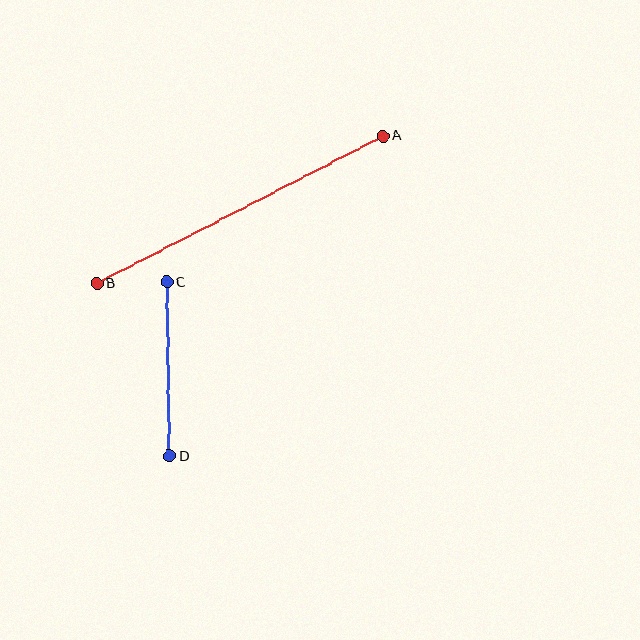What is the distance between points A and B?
The distance is approximately 322 pixels.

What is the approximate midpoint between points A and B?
The midpoint is at approximately (240, 210) pixels.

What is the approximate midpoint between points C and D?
The midpoint is at approximately (168, 369) pixels.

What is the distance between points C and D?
The distance is approximately 174 pixels.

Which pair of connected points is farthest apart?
Points A and B are farthest apart.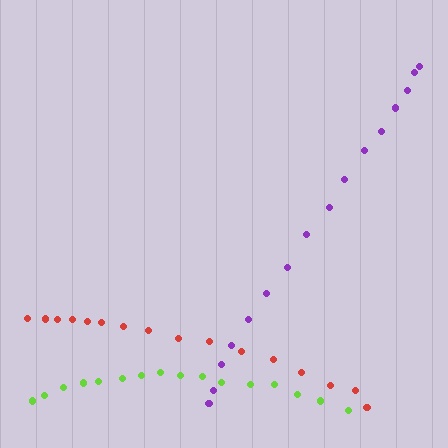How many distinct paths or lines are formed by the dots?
There are 3 distinct paths.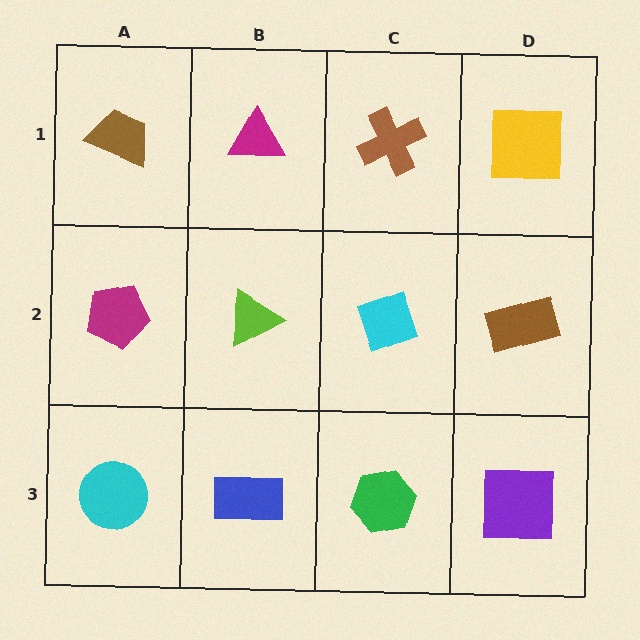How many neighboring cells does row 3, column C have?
3.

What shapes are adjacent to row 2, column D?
A yellow square (row 1, column D), a purple square (row 3, column D), a cyan diamond (row 2, column C).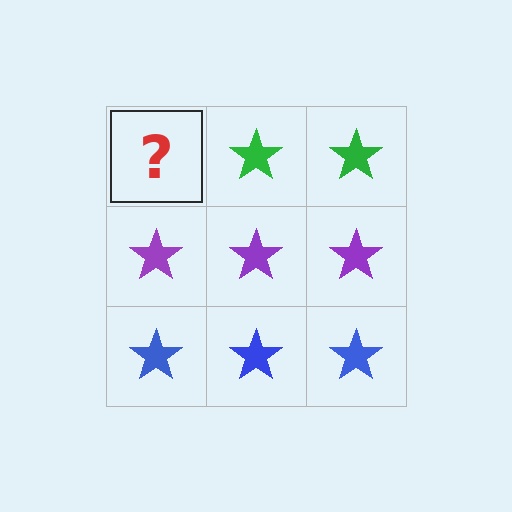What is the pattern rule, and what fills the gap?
The rule is that each row has a consistent color. The gap should be filled with a green star.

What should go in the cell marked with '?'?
The missing cell should contain a green star.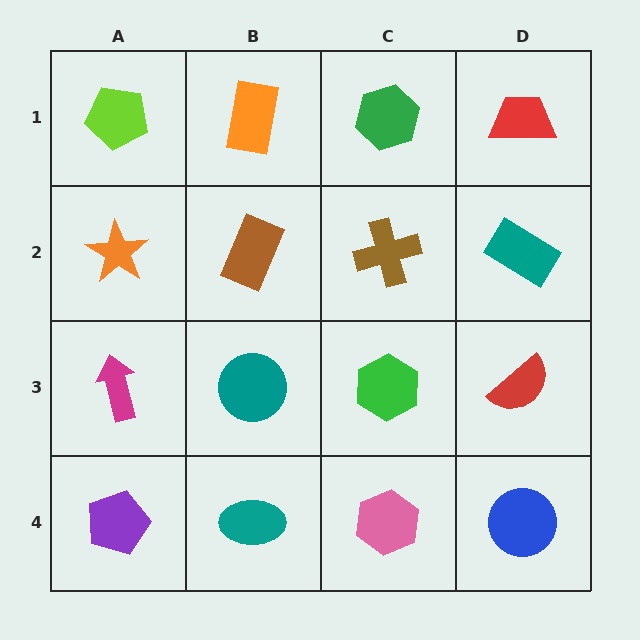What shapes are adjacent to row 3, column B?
A brown rectangle (row 2, column B), a teal ellipse (row 4, column B), a magenta arrow (row 3, column A), a green hexagon (row 3, column C).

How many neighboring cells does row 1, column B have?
3.